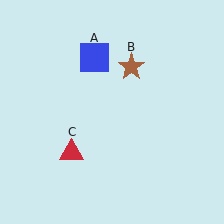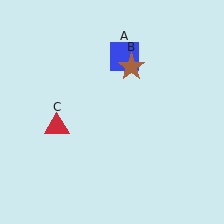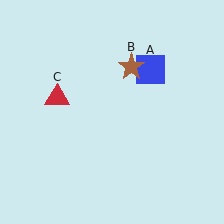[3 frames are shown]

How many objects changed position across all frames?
2 objects changed position: blue square (object A), red triangle (object C).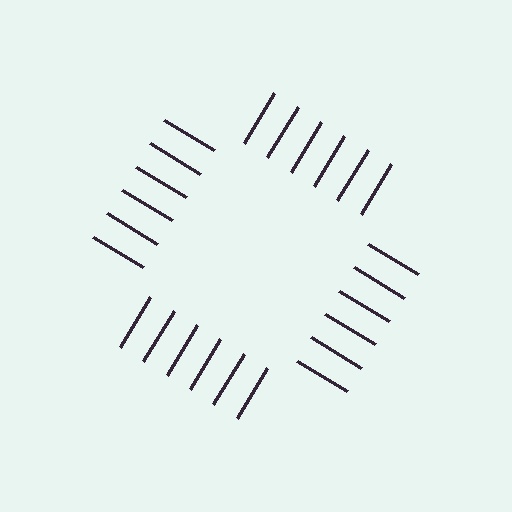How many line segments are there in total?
24 — 6 along each of the 4 edges.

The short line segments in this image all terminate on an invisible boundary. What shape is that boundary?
An illusory square — the line segments terminate on its edges but no continuous stroke is drawn.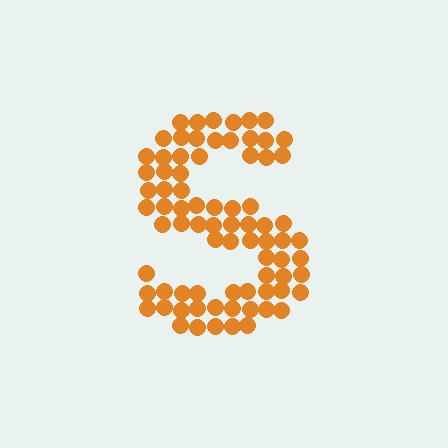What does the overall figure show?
The overall figure shows the letter S.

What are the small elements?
The small elements are circles.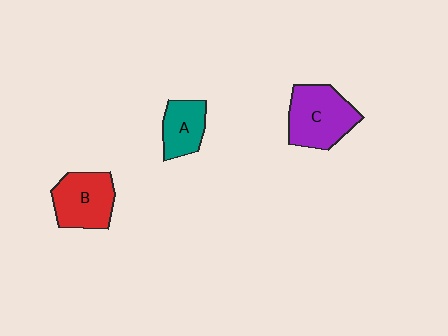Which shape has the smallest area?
Shape A (teal).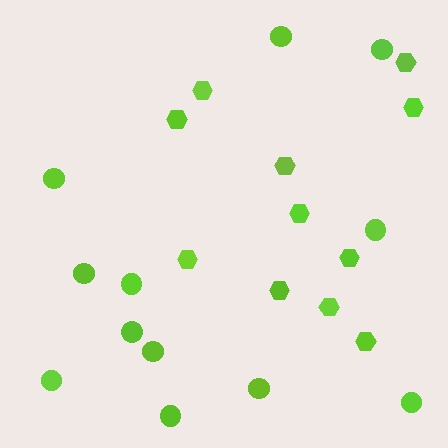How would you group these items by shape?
There are 2 groups: one group of circles (12) and one group of hexagons (11).